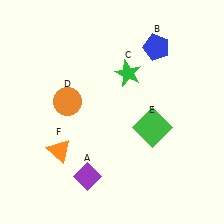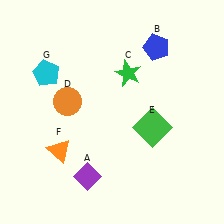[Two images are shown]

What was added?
A cyan pentagon (G) was added in Image 2.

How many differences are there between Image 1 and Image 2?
There is 1 difference between the two images.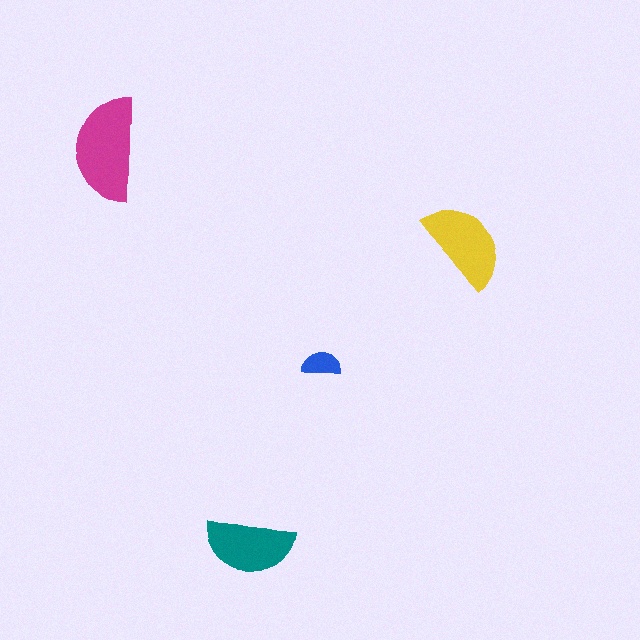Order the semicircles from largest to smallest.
the magenta one, the yellow one, the teal one, the blue one.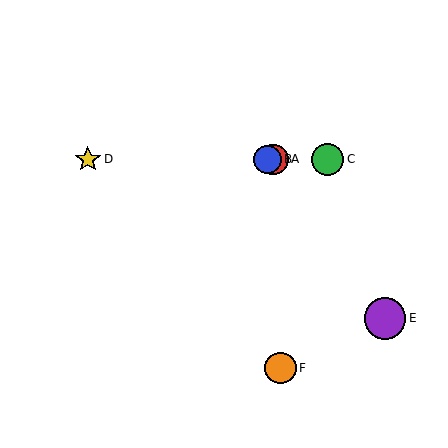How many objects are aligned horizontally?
4 objects (A, B, C, D) are aligned horizontally.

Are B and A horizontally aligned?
Yes, both are at y≈159.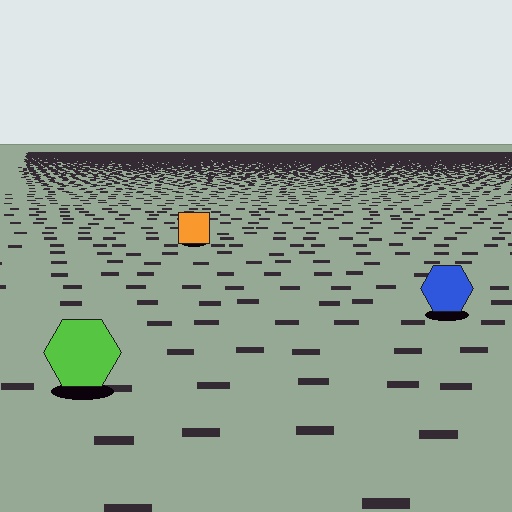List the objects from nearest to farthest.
From nearest to farthest: the lime hexagon, the blue hexagon, the orange square.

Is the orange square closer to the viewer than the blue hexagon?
No. The blue hexagon is closer — you can tell from the texture gradient: the ground texture is coarser near it.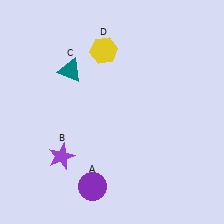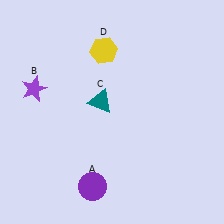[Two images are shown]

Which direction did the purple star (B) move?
The purple star (B) moved up.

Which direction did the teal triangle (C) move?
The teal triangle (C) moved down.